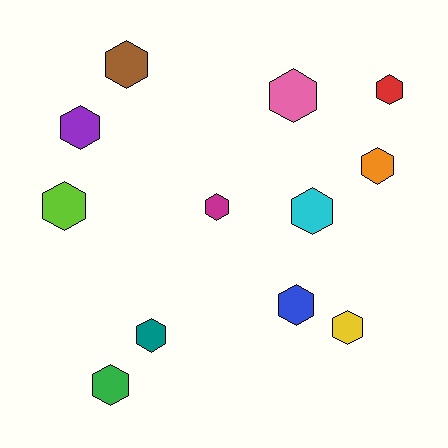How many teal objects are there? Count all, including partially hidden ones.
There is 1 teal object.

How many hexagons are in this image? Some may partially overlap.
There are 12 hexagons.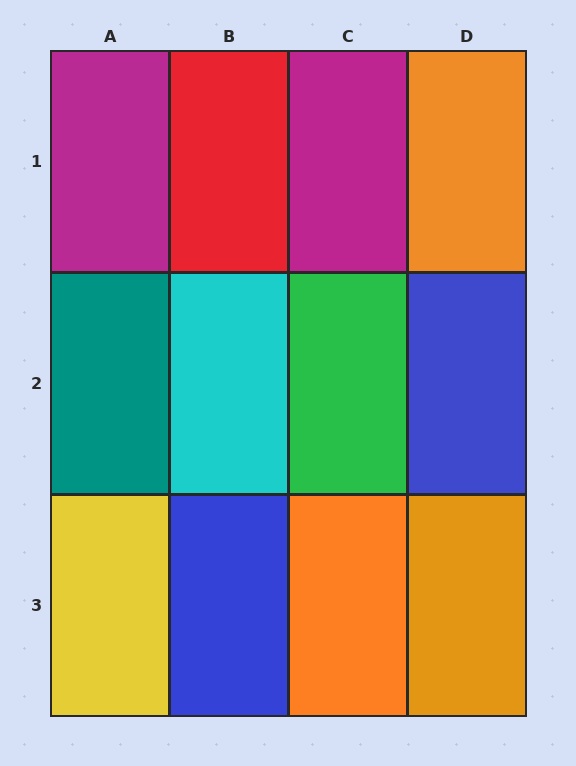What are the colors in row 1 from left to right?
Magenta, red, magenta, orange.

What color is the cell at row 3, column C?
Orange.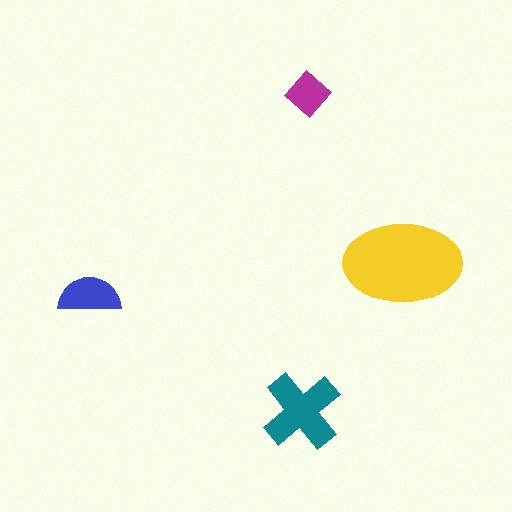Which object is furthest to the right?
The yellow ellipse is rightmost.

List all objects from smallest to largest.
The magenta diamond, the blue semicircle, the teal cross, the yellow ellipse.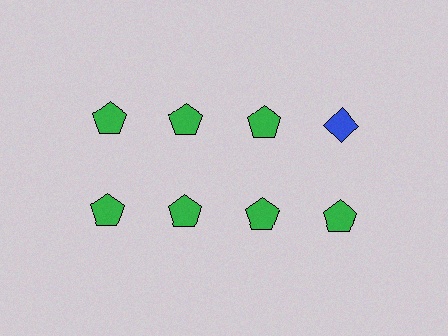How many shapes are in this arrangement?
There are 8 shapes arranged in a grid pattern.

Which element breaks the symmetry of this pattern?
The blue diamond in the top row, second from right column breaks the symmetry. All other shapes are green pentagons.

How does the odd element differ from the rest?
It differs in both color (blue instead of green) and shape (diamond instead of pentagon).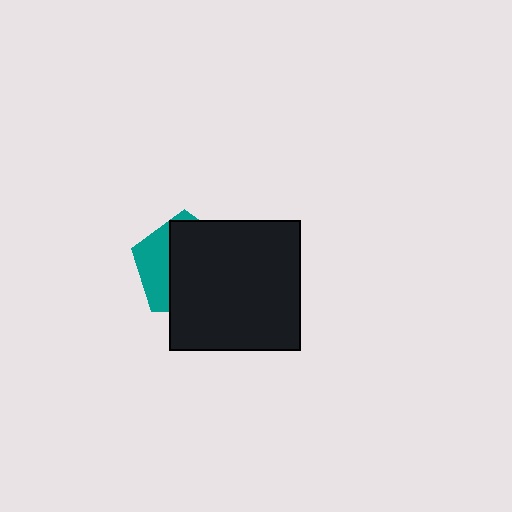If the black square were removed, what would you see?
You would see the complete teal pentagon.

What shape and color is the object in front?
The object in front is a black square.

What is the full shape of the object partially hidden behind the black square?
The partially hidden object is a teal pentagon.